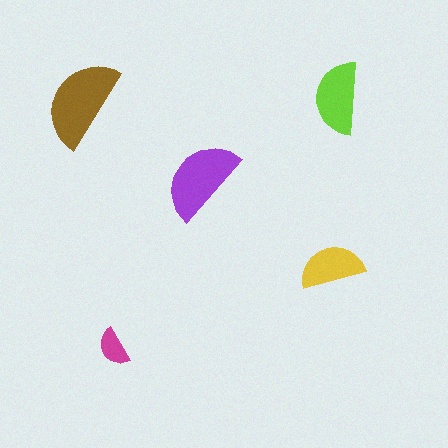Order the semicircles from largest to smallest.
the brown one, the purple one, the lime one, the yellow one, the magenta one.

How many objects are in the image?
There are 5 objects in the image.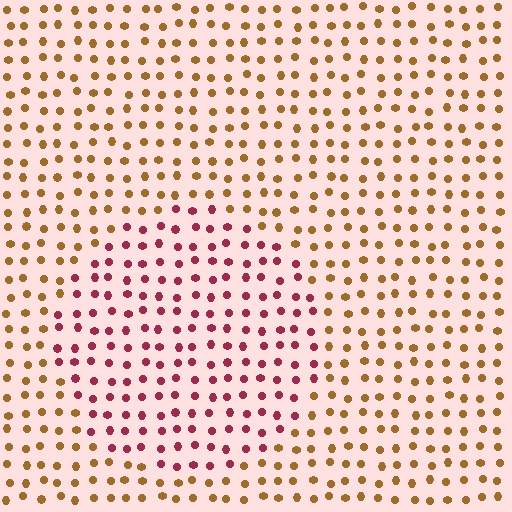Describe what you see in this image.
The image is filled with small brown elements in a uniform arrangement. A circle-shaped region is visible where the elements are tinted to a slightly different hue, forming a subtle color boundary.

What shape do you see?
I see a circle.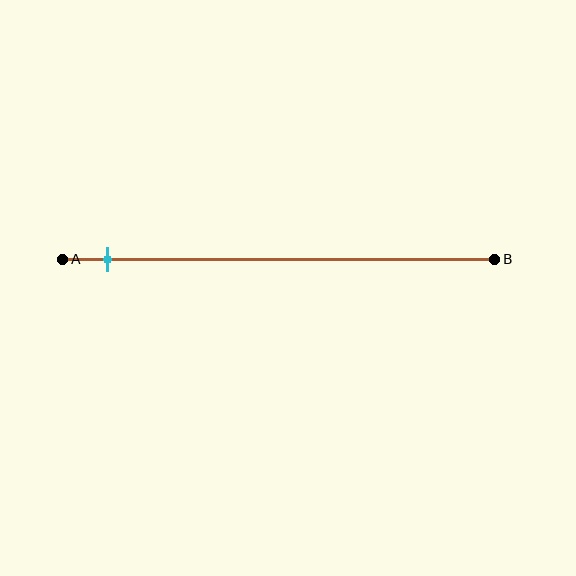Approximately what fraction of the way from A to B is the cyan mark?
The cyan mark is approximately 10% of the way from A to B.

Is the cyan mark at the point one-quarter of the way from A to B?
No, the mark is at about 10% from A, not at the 25% one-quarter point.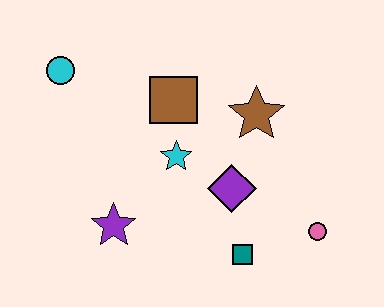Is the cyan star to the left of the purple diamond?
Yes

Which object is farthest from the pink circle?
The cyan circle is farthest from the pink circle.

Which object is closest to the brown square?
The cyan star is closest to the brown square.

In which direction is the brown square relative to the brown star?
The brown square is to the left of the brown star.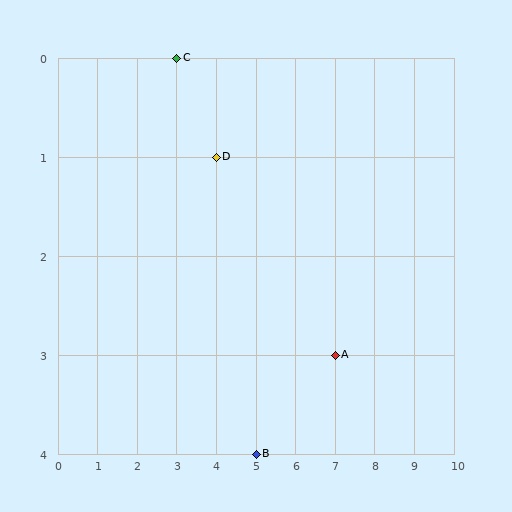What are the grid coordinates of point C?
Point C is at grid coordinates (3, 0).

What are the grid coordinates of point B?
Point B is at grid coordinates (5, 4).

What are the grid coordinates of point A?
Point A is at grid coordinates (7, 3).